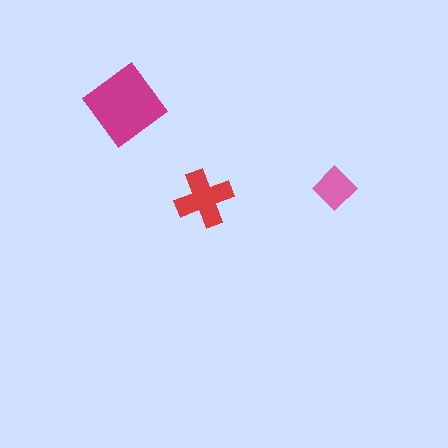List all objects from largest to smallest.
The magenta diamond, the red cross, the pink diamond.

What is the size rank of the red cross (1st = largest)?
2nd.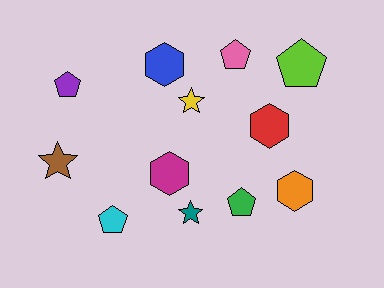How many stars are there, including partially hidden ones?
There are 3 stars.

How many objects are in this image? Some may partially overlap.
There are 12 objects.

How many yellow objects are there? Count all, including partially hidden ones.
There is 1 yellow object.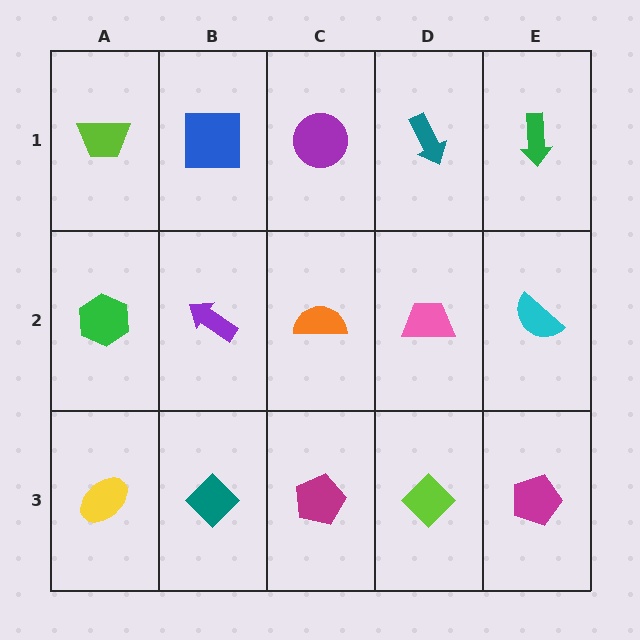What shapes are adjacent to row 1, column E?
A cyan semicircle (row 2, column E), a teal arrow (row 1, column D).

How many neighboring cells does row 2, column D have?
4.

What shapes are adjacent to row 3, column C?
An orange semicircle (row 2, column C), a teal diamond (row 3, column B), a lime diamond (row 3, column D).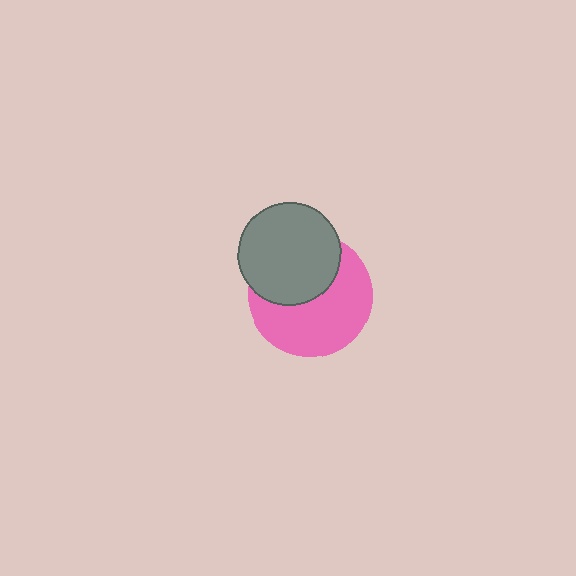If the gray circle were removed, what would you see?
You would see the complete pink circle.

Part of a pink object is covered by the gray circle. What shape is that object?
It is a circle.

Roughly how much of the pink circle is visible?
About half of it is visible (roughly 59%).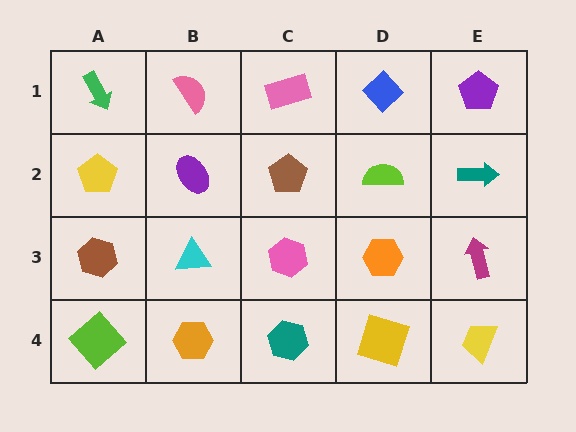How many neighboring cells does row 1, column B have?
3.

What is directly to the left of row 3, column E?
An orange hexagon.